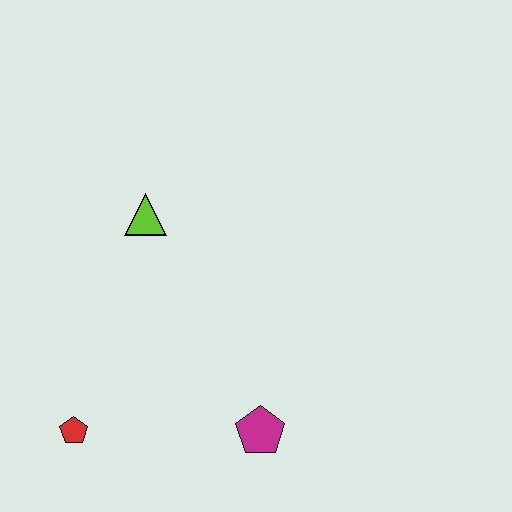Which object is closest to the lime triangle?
The red pentagon is closest to the lime triangle.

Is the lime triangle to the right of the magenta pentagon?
No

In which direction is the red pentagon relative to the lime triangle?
The red pentagon is below the lime triangle.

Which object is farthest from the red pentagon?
The lime triangle is farthest from the red pentagon.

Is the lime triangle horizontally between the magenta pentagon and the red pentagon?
Yes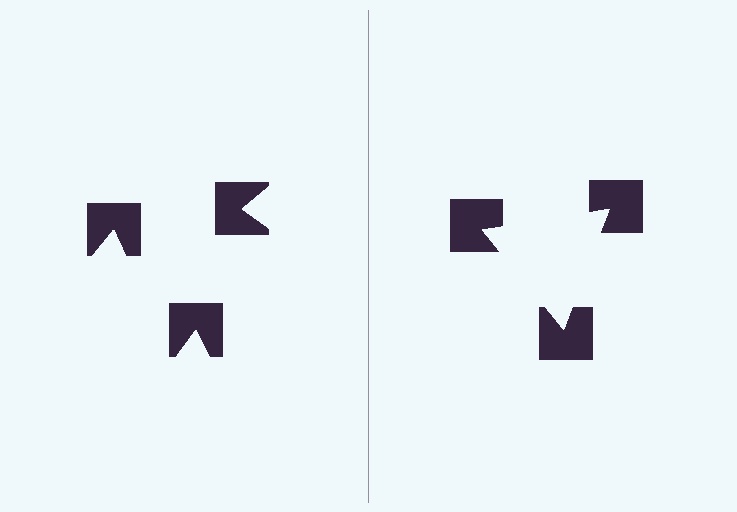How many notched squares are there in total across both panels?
6 — 3 on each side.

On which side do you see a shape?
An illusory triangle appears on the right side. On the left side the wedge cuts are rotated, so no coherent shape forms.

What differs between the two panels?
The notched squares are positioned identically on both sides; only the wedge orientations differ. On the right they align to a triangle; on the left they are misaligned.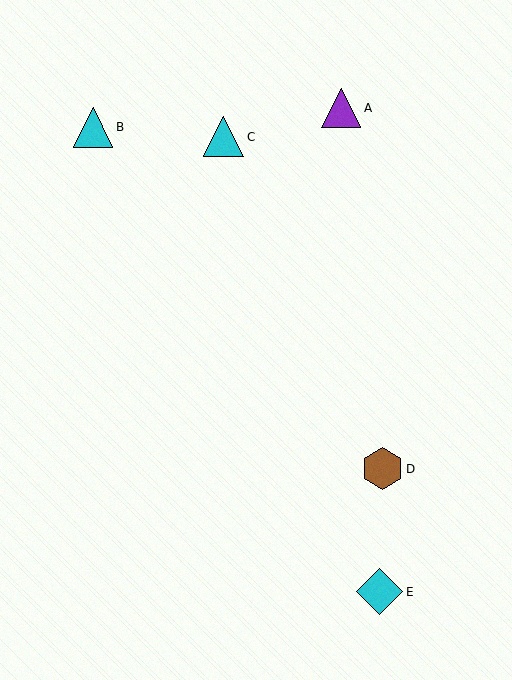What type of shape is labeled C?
Shape C is a cyan triangle.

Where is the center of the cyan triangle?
The center of the cyan triangle is at (223, 137).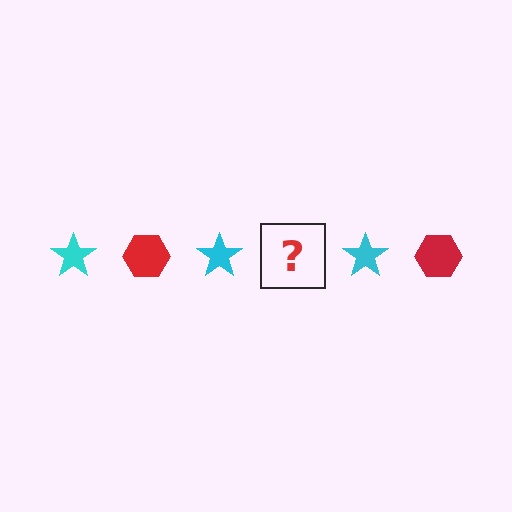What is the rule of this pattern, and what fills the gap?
The rule is that the pattern alternates between cyan star and red hexagon. The gap should be filled with a red hexagon.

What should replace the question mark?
The question mark should be replaced with a red hexagon.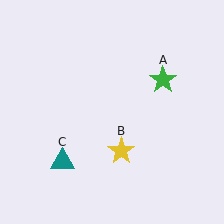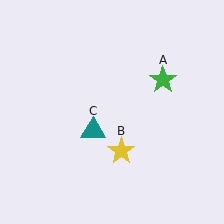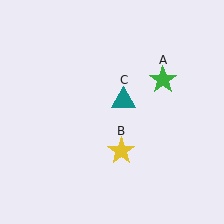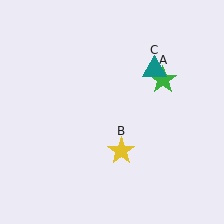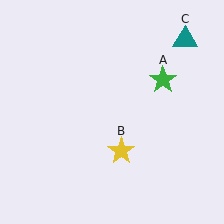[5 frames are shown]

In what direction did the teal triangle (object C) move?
The teal triangle (object C) moved up and to the right.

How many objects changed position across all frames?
1 object changed position: teal triangle (object C).